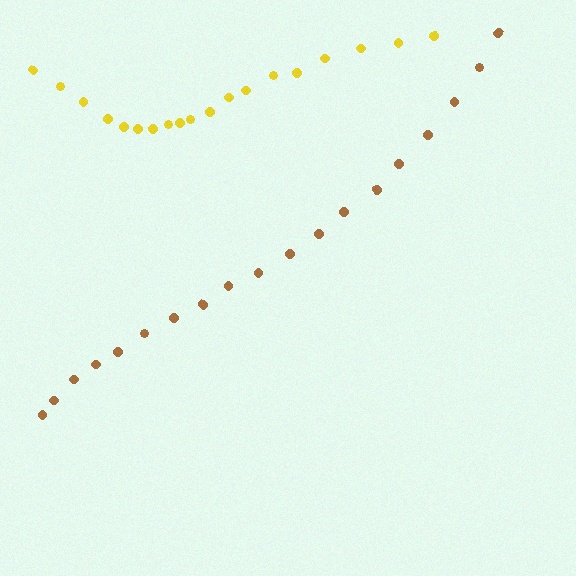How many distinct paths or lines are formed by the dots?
There are 2 distinct paths.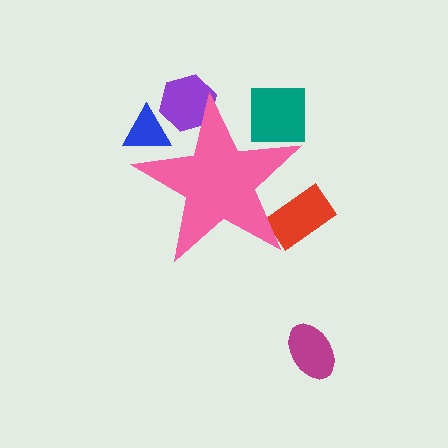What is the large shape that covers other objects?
A pink star.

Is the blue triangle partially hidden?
Yes, the blue triangle is partially hidden behind the pink star.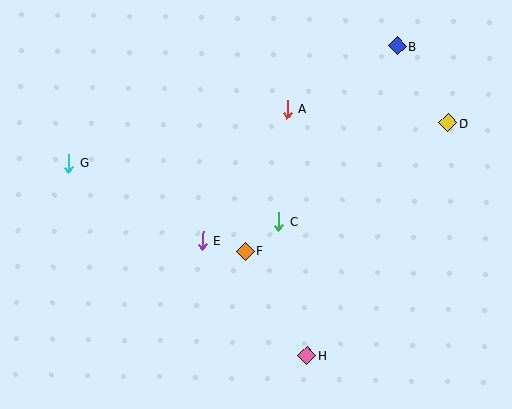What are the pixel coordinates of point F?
Point F is at (245, 251).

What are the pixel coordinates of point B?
Point B is at (397, 46).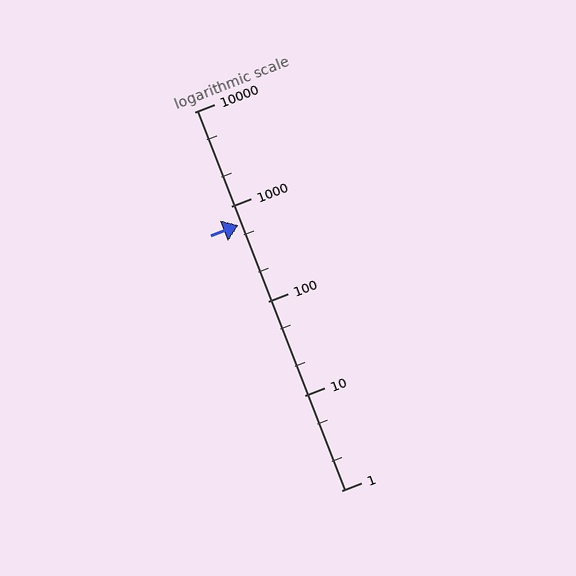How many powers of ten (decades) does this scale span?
The scale spans 4 decades, from 1 to 10000.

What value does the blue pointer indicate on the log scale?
The pointer indicates approximately 630.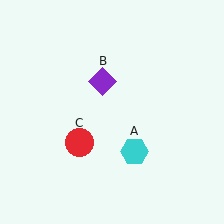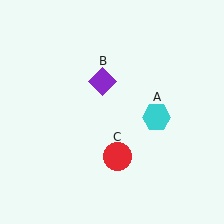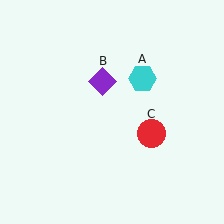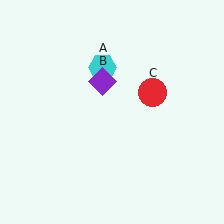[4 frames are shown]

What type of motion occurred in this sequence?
The cyan hexagon (object A), red circle (object C) rotated counterclockwise around the center of the scene.